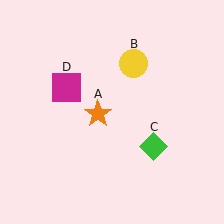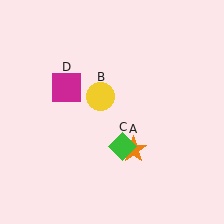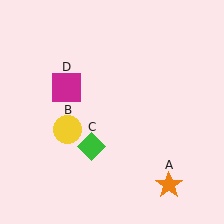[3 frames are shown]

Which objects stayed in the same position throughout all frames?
Magenta square (object D) remained stationary.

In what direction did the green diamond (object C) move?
The green diamond (object C) moved left.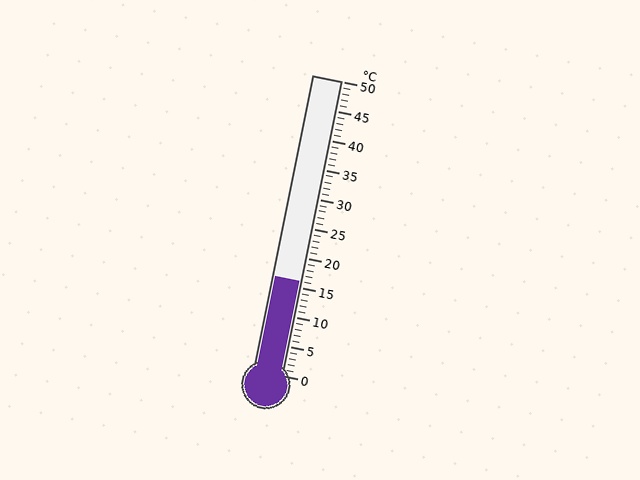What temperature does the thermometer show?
The thermometer shows approximately 16°C.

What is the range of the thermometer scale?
The thermometer scale ranges from 0°C to 50°C.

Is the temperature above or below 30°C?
The temperature is below 30°C.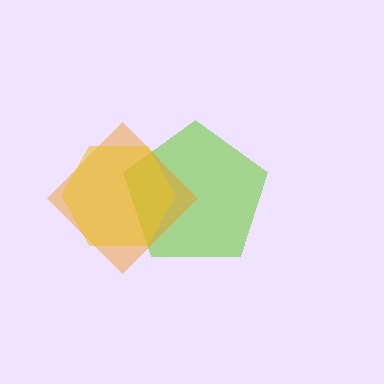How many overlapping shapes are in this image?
There are 3 overlapping shapes in the image.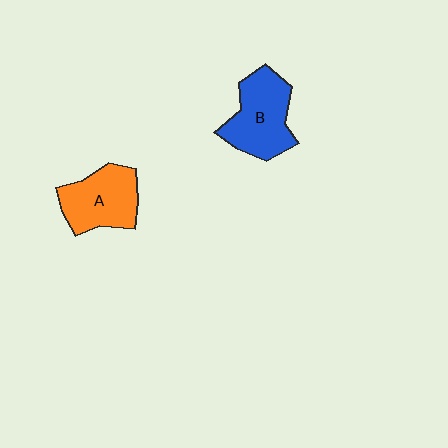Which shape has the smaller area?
Shape A (orange).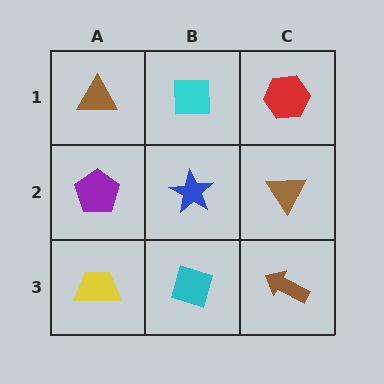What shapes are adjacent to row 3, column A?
A purple pentagon (row 2, column A), a cyan diamond (row 3, column B).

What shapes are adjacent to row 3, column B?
A blue star (row 2, column B), a yellow trapezoid (row 3, column A), a brown arrow (row 3, column C).